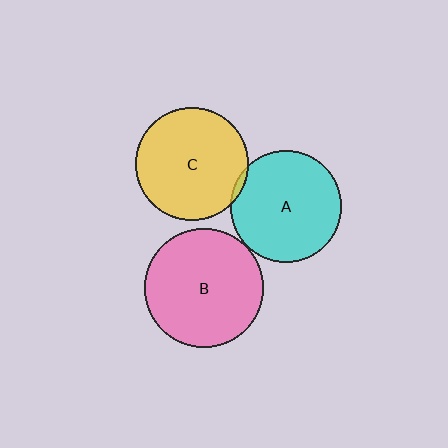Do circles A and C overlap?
Yes.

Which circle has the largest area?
Circle B (pink).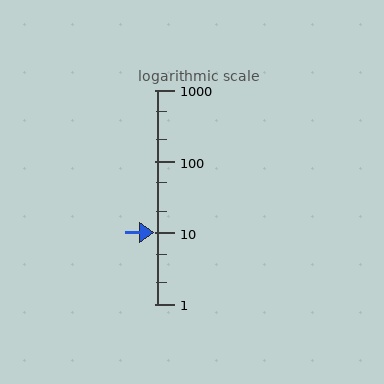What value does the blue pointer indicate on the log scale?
The pointer indicates approximately 10.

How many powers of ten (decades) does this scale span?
The scale spans 3 decades, from 1 to 1000.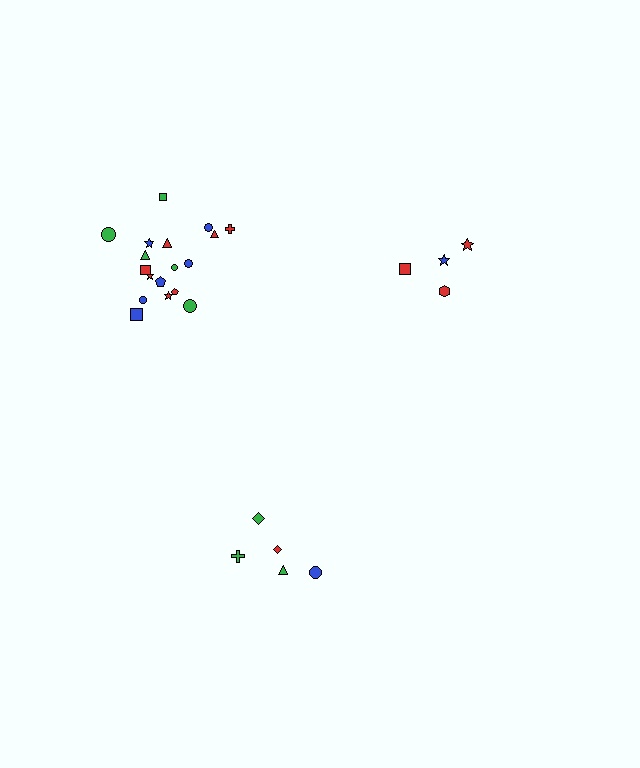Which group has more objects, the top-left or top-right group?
The top-left group.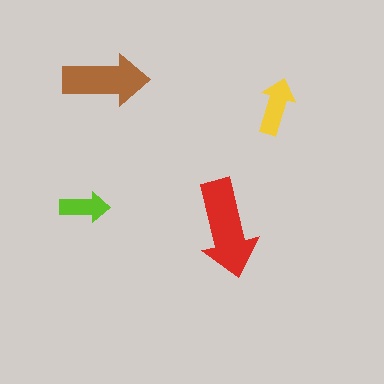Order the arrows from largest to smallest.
the red one, the brown one, the yellow one, the lime one.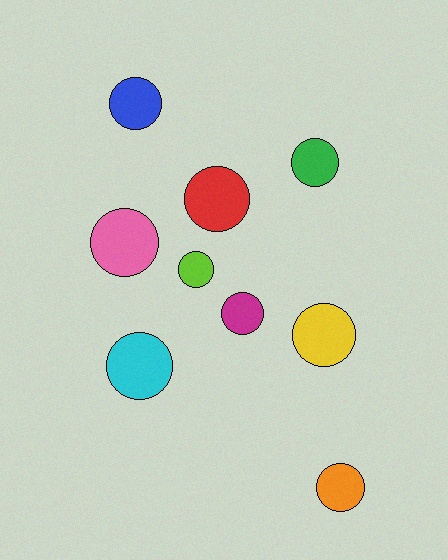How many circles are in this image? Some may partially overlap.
There are 9 circles.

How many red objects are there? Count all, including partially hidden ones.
There is 1 red object.